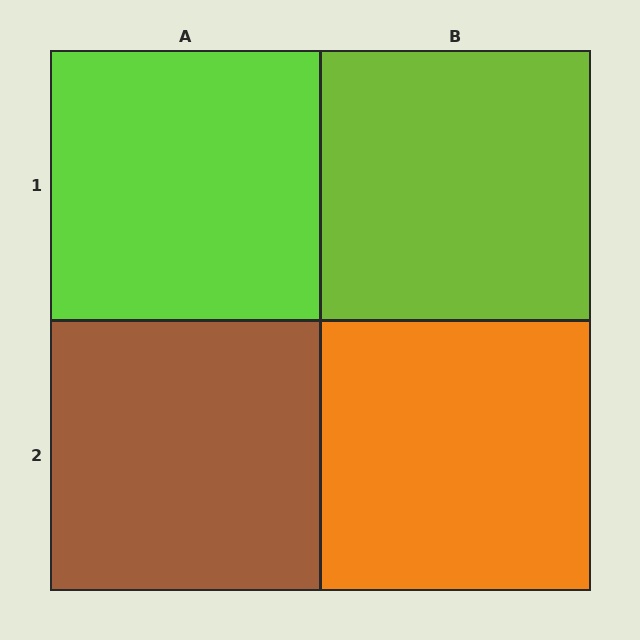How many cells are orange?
1 cell is orange.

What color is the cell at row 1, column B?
Lime.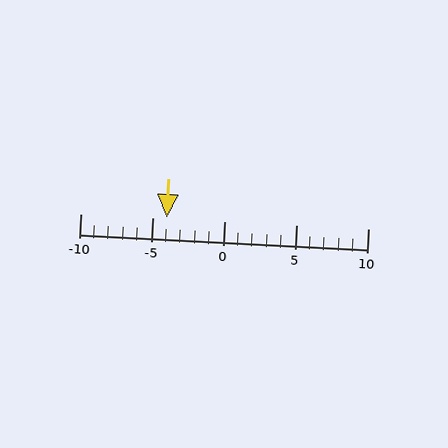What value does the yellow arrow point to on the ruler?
The yellow arrow points to approximately -4.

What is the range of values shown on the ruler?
The ruler shows values from -10 to 10.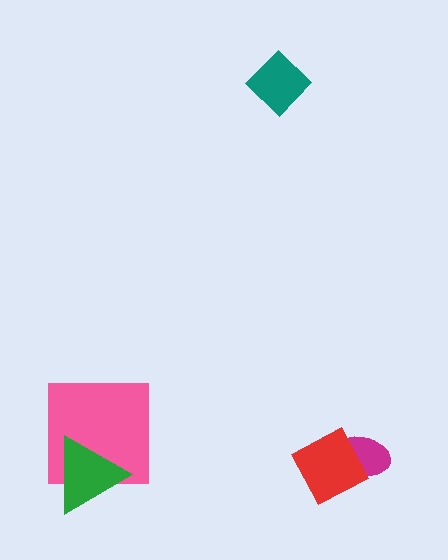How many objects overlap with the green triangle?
1 object overlaps with the green triangle.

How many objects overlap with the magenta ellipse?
1 object overlaps with the magenta ellipse.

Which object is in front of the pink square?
The green triangle is in front of the pink square.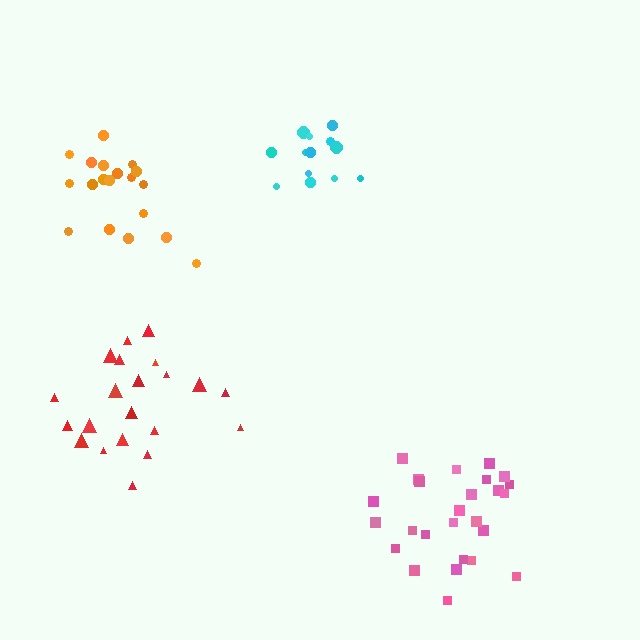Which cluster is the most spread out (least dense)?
Red.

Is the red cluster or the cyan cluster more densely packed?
Cyan.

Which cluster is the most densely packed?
Cyan.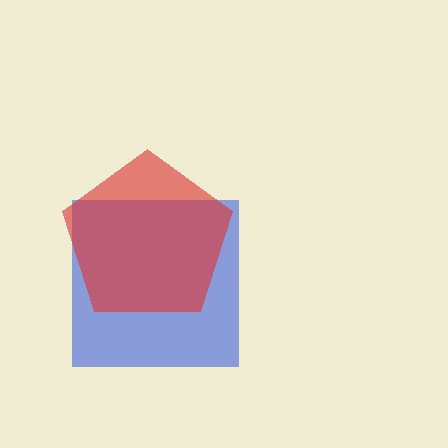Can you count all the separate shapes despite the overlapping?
Yes, there are 2 separate shapes.